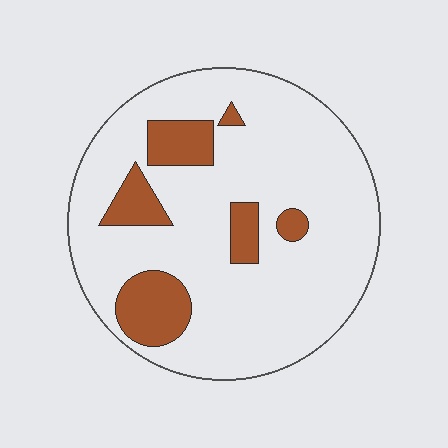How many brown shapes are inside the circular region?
6.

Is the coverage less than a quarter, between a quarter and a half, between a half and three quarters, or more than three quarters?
Less than a quarter.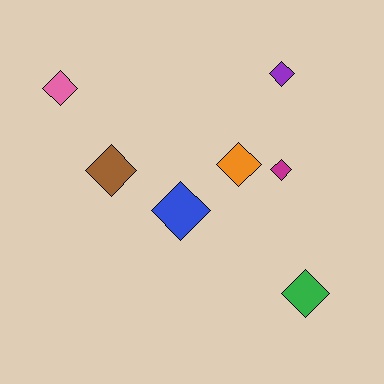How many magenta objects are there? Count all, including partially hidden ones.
There is 1 magenta object.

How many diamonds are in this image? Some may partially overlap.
There are 7 diamonds.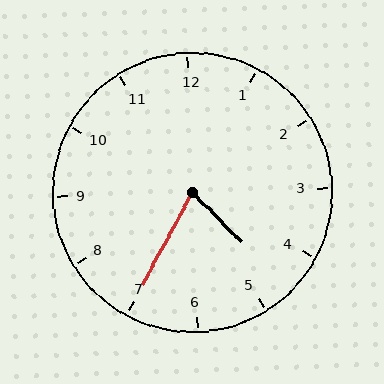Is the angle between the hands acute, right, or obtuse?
It is acute.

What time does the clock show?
4:35.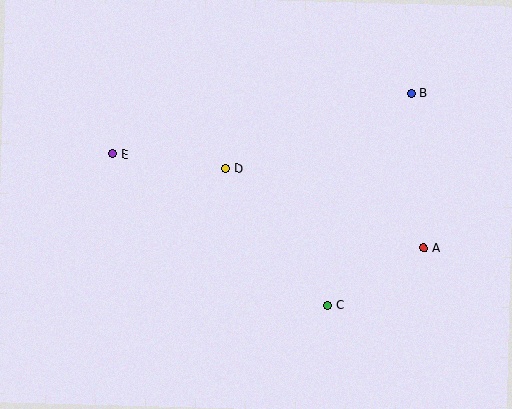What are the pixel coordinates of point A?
Point A is at (423, 248).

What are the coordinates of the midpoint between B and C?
The midpoint between B and C is at (370, 199).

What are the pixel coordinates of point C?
Point C is at (328, 305).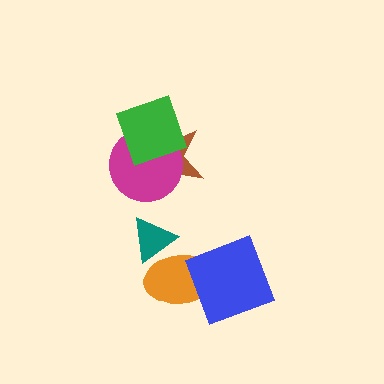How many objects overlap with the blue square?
1 object overlaps with the blue square.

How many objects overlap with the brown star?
2 objects overlap with the brown star.